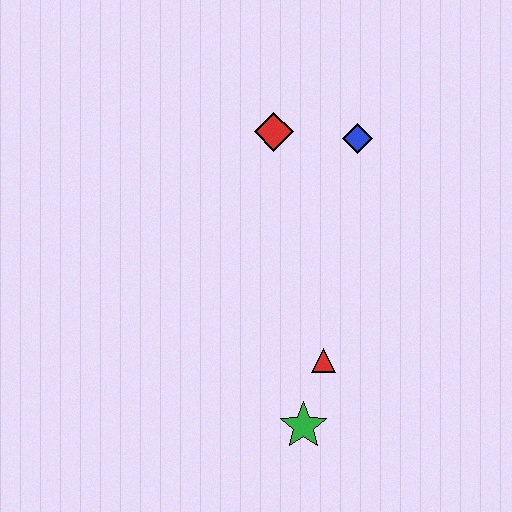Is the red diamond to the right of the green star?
No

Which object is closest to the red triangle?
The green star is closest to the red triangle.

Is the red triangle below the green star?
No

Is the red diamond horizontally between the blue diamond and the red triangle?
No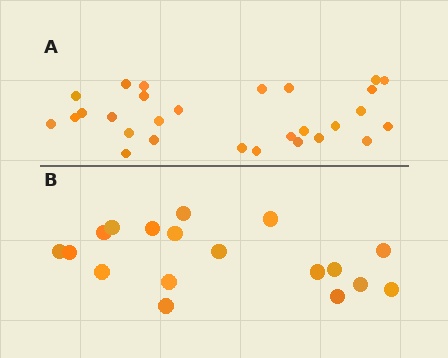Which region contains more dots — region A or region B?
Region A (the top region) has more dots.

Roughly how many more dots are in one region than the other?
Region A has roughly 10 or so more dots than region B.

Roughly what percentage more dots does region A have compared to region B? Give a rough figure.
About 55% more.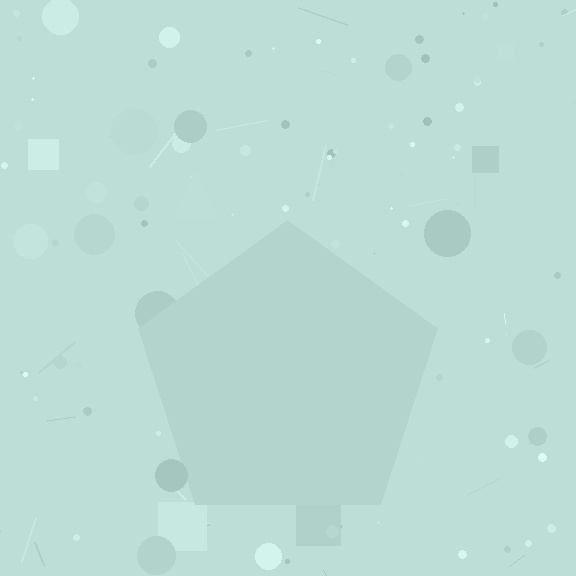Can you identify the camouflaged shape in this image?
The camouflaged shape is a pentagon.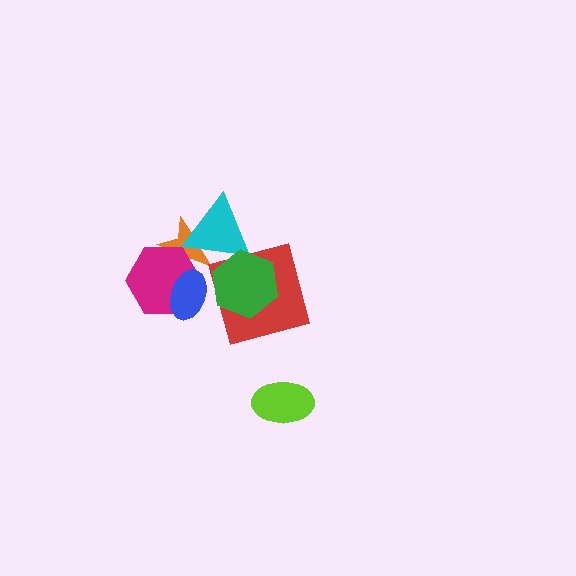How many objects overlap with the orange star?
3 objects overlap with the orange star.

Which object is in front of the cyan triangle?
The green hexagon is in front of the cyan triangle.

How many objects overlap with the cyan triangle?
2 objects overlap with the cyan triangle.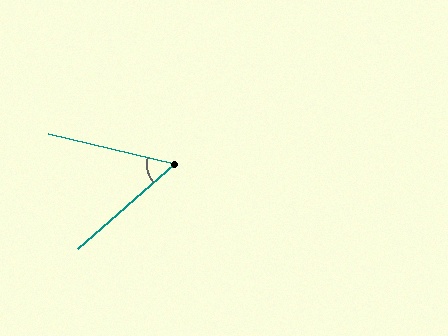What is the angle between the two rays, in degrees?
Approximately 54 degrees.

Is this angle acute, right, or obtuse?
It is acute.